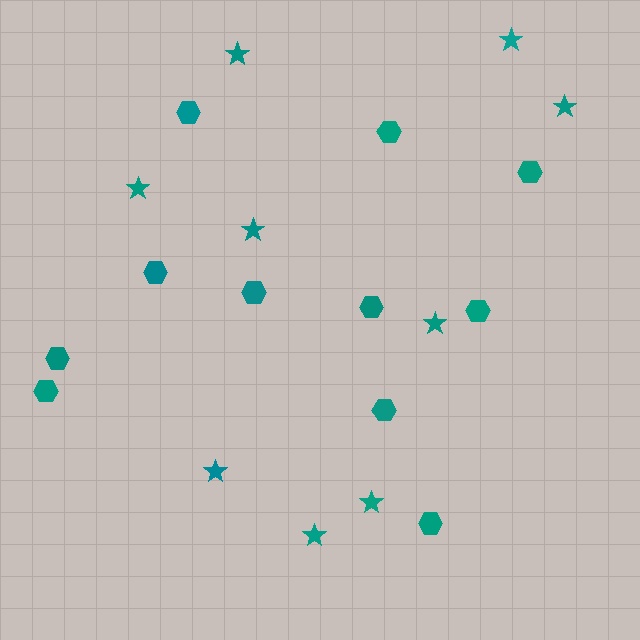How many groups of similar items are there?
There are 2 groups: one group of hexagons (11) and one group of stars (9).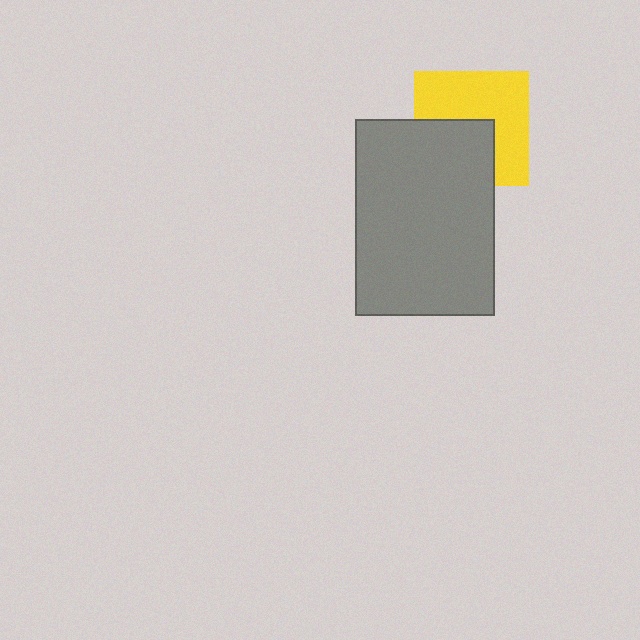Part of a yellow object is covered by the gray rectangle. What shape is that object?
It is a square.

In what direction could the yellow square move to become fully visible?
The yellow square could move toward the upper-right. That would shift it out from behind the gray rectangle entirely.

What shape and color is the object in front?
The object in front is a gray rectangle.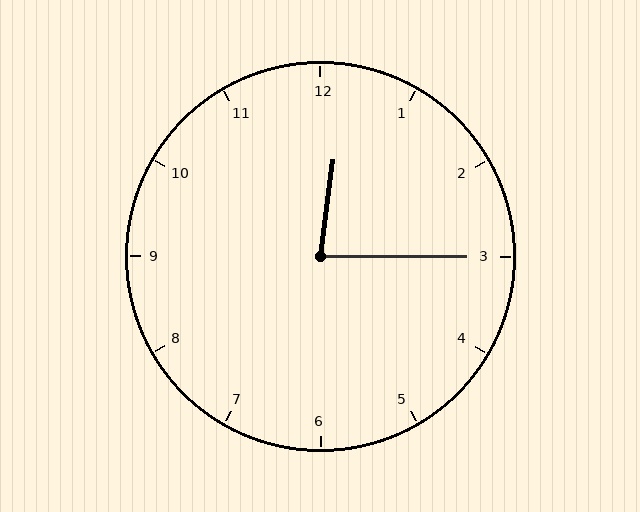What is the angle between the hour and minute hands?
Approximately 82 degrees.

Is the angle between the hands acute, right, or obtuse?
It is acute.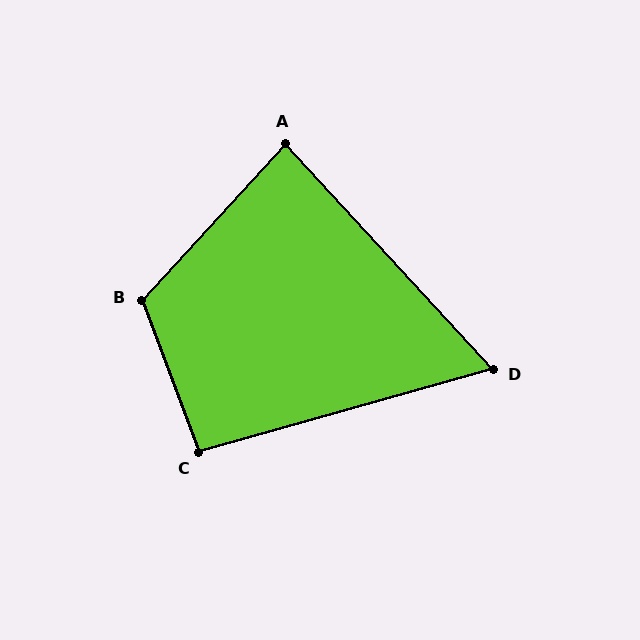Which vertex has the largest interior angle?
B, at approximately 117 degrees.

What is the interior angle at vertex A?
Approximately 85 degrees (approximately right).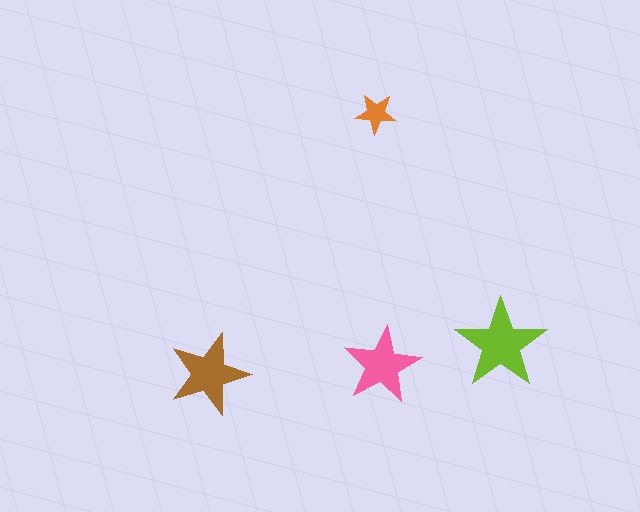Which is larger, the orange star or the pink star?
The pink one.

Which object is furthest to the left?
The brown star is leftmost.